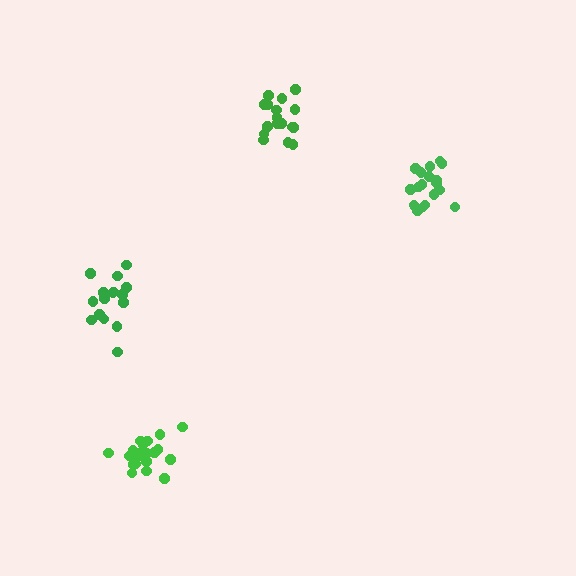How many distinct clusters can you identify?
There are 4 distinct clusters.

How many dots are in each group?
Group 1: 16 dots, Group 2: 20 dots, Group 3: 20 dots, Group 4: 17 dots (73 total).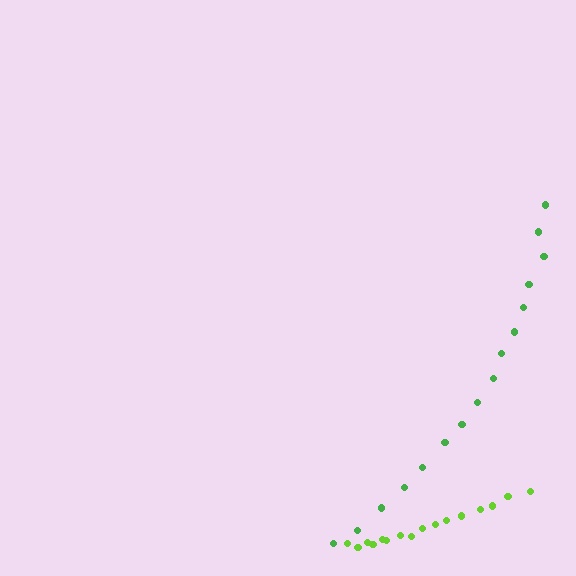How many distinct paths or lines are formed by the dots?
There are 2 distinct paths.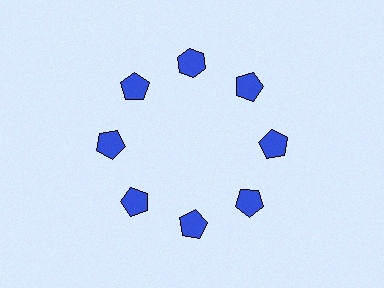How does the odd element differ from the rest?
It has a different shape: hexagon instead of pentagon.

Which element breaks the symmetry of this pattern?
The blue hexagon at roughly the 12 o'clock position breaks the symmetry. All other shapes are blue pentagons.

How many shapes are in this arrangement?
There are 8 shapes arranged in a ring pattern.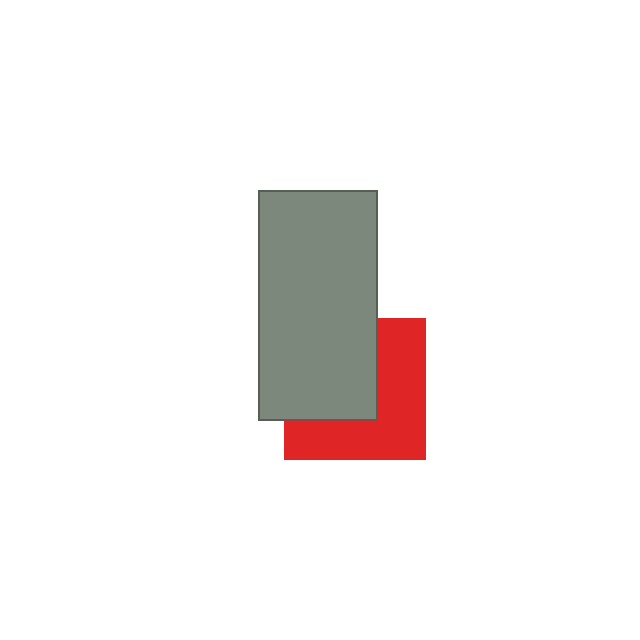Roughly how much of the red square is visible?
About half of it is visible (roughly 52%).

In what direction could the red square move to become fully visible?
The red square could move toward the lower-right. That would shift it out from behind the gray rectangle entirely.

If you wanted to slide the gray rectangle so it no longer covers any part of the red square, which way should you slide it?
Slide it toward the upper-left — that is the most direct way to separate the two shapes.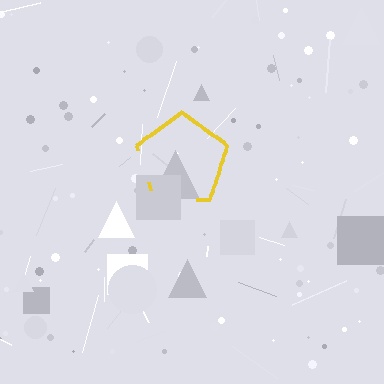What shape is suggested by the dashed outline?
The dashed outline suggests a pentagon.